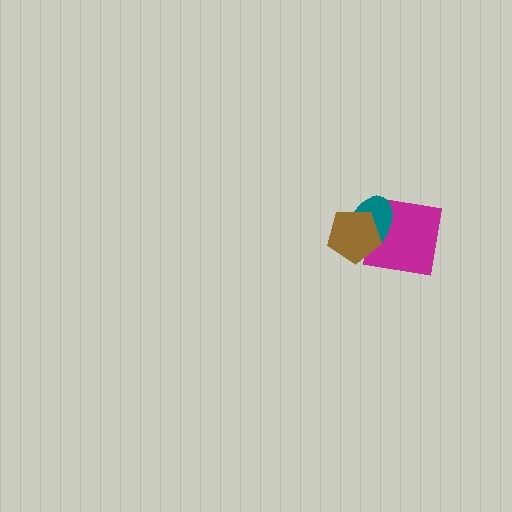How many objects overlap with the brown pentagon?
2 objects overlap with the brown pentagon.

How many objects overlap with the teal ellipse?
2 objects overlap with the teal ellipse.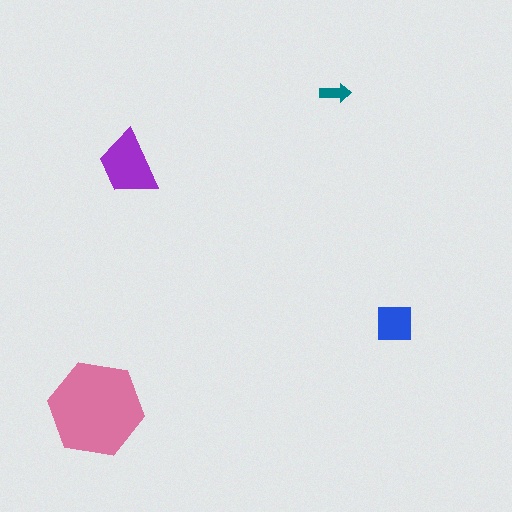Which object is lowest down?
The pink hexagon is bottommost.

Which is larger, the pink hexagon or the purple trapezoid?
The pink hexagon.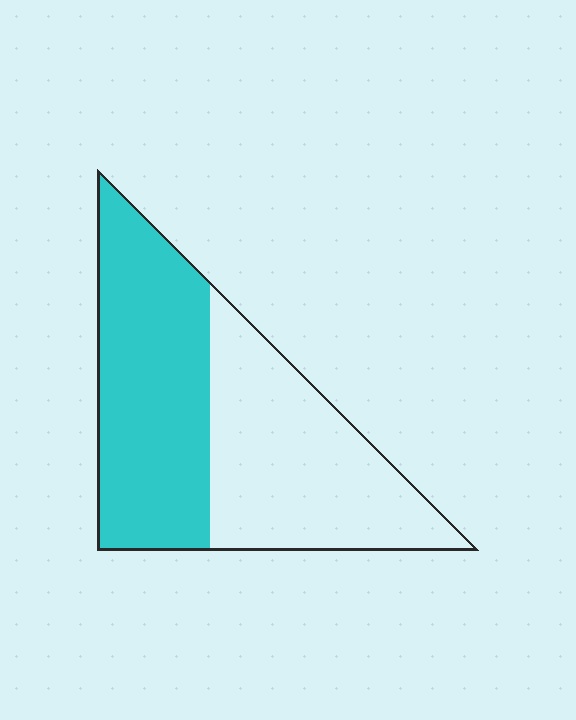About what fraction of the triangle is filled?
About one half (1/2).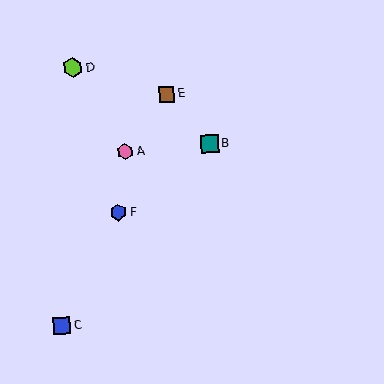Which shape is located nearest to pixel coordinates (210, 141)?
The teal square (labeled B) at (209, 144) is nearest to that location.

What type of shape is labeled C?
Shape C is a blue square.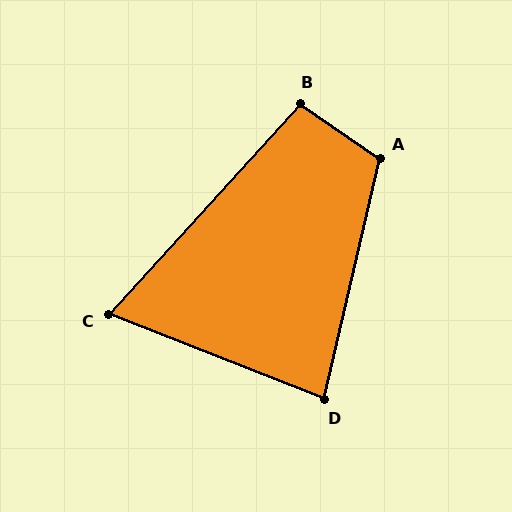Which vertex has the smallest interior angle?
C, at approximately 69 degrees.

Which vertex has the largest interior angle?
A, at approximately 111 degrees.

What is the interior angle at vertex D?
Approximately 82 degrees (acute).